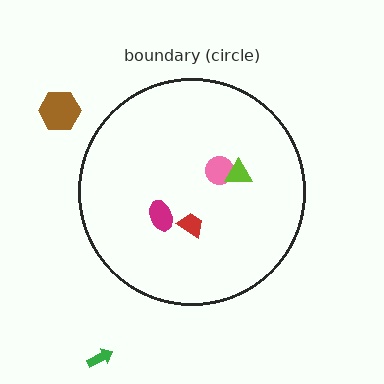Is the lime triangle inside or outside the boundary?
Inside.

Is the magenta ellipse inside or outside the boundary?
Inside.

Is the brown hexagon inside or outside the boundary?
Outside.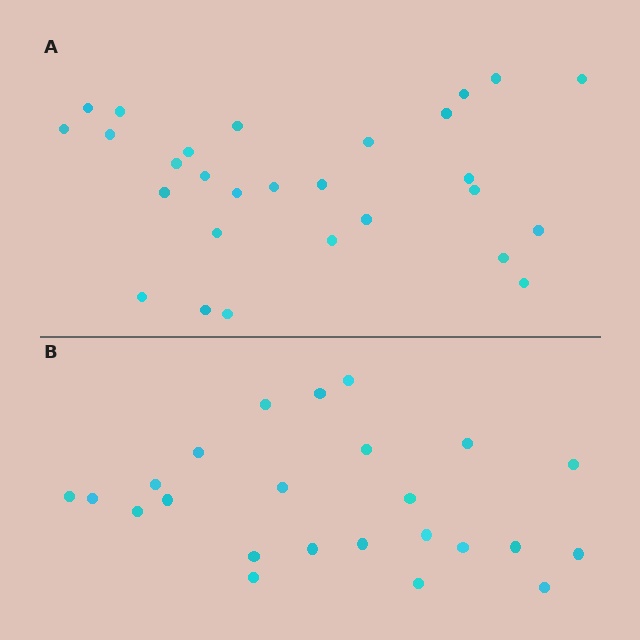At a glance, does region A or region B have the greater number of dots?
Region A (the top region) has more dots.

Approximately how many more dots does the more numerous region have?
Region A has about 4 more dots than region B.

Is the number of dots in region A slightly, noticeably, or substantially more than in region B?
Region A has only slightly more — the two regions are fairly close. The ratio is roughly 1.2 to 1.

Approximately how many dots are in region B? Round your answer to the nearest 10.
About 20 dots. (The exact count is 24, which rounds to 20.)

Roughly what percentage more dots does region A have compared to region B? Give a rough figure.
About 15% more.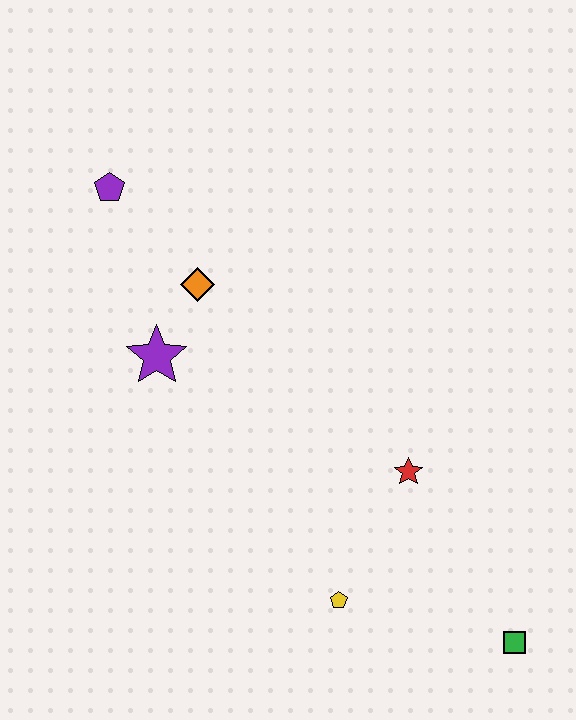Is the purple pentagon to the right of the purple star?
No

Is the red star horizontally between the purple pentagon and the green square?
Yes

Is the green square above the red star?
No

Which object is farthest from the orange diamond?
The green square is farthest from the orange diamond.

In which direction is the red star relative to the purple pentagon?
The red star is to the right of the purple pentagon.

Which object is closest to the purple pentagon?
The orange diamond is closest to the purple pentagon.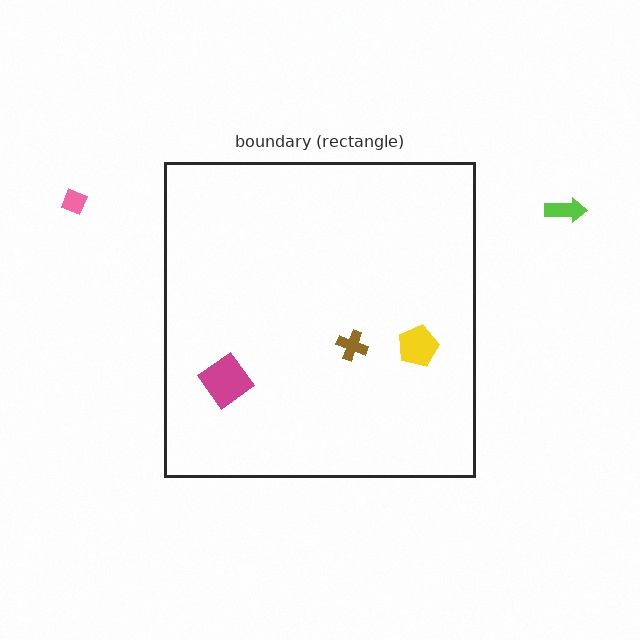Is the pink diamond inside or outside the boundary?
Outside.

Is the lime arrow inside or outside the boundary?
Outside.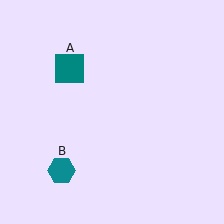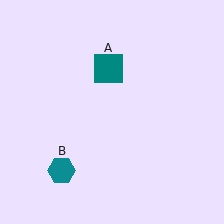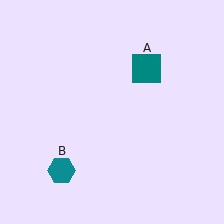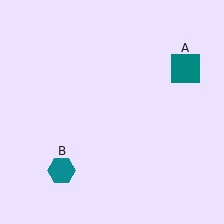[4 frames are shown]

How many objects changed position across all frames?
1 object changed position: teal square (object A).